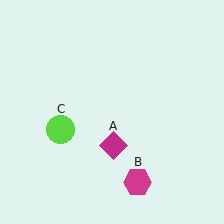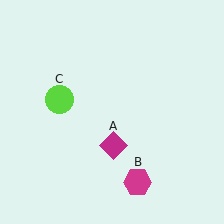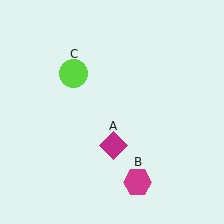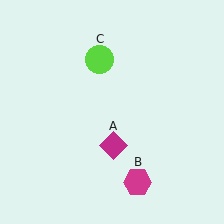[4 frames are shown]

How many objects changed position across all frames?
1 object changed position: lime circle (object C).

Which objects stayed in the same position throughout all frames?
Magenta diamond (object A) and magenta hexagon (object B) remained stationary.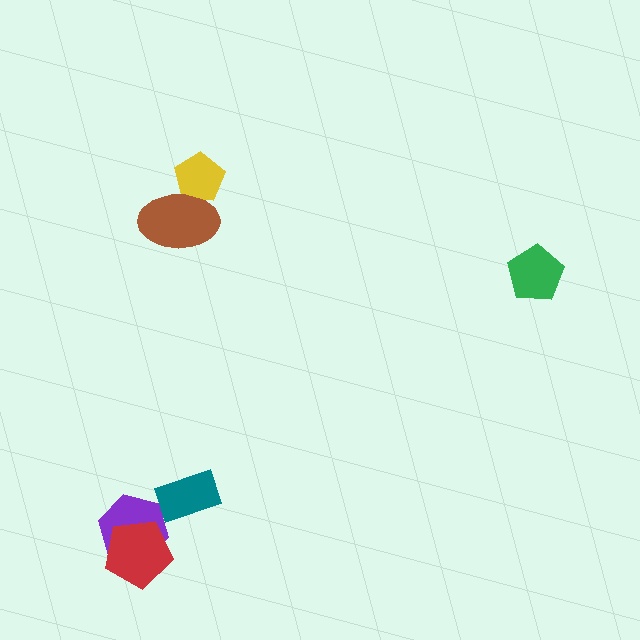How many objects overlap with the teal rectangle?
0 objects overlap with the teal rectangle.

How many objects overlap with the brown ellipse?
1 object overlaps with the brown ellipse.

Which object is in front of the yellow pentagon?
The brown ellipse is in front of the yellow pentagon.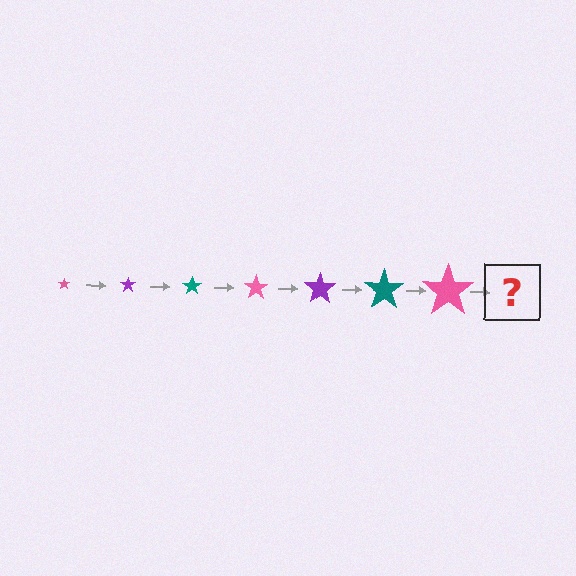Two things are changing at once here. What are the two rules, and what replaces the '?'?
The two rules are that the star grows larger each step and the color cycles through pink, purple, and teal. The '?' should be a purple star, larger than the previous one.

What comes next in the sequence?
The next element should be a purple star, larger than the previous one.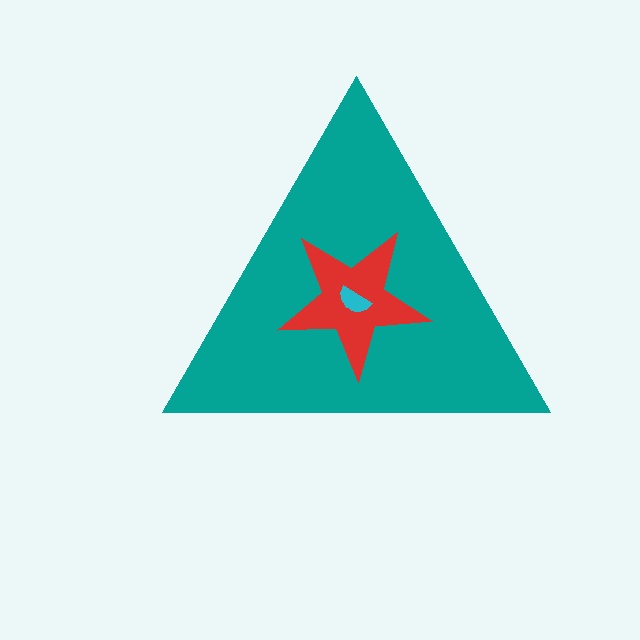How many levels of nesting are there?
3.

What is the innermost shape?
The cyan semicircle.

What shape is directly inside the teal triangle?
The red star.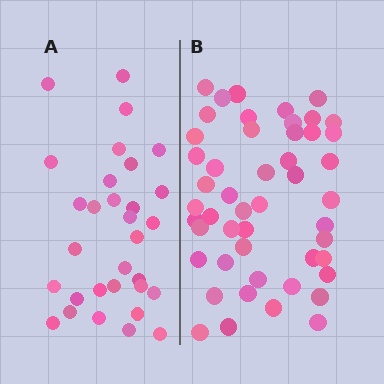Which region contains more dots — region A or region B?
Region B (the right region) has more dots.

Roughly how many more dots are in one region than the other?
Region B has approximately 20 more dots than region A.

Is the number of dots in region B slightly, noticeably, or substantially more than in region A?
Region B has substantially more. The ratio is roughly 1.6 to 1.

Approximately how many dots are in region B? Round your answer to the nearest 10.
About 50 dots. (The exact count is 49, which rounds to 50.)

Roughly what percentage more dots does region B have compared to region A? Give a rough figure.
About 60% more.